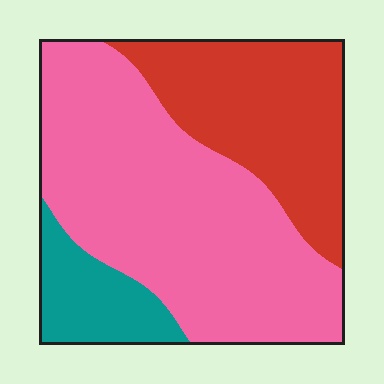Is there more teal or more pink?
Pink.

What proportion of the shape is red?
Red takes up between a quarter and a half of the shape.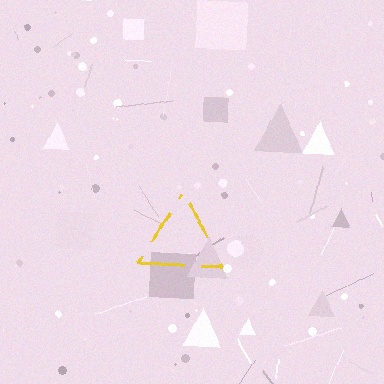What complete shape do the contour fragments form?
The contour fragments form a triangle.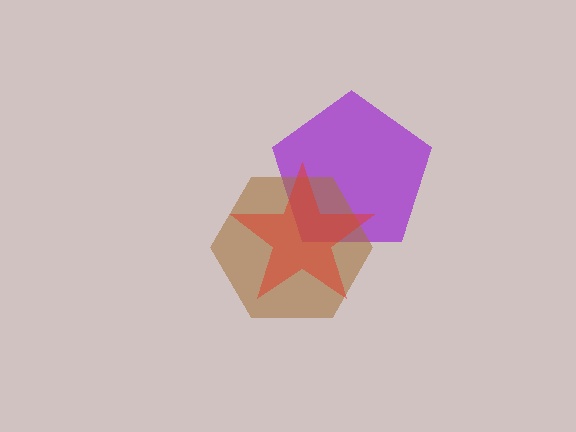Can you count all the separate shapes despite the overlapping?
Yes, there are 3 separate shapes.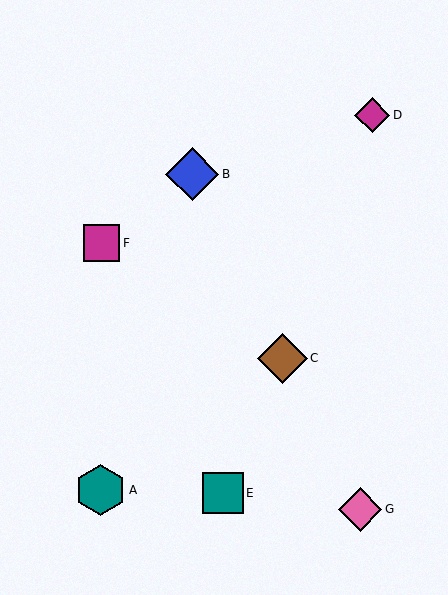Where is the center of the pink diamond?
The center of the pink diamond is at (360, 509).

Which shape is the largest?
The blue diamond (labeled B) is the largest.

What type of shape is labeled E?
Shape E is a teal square.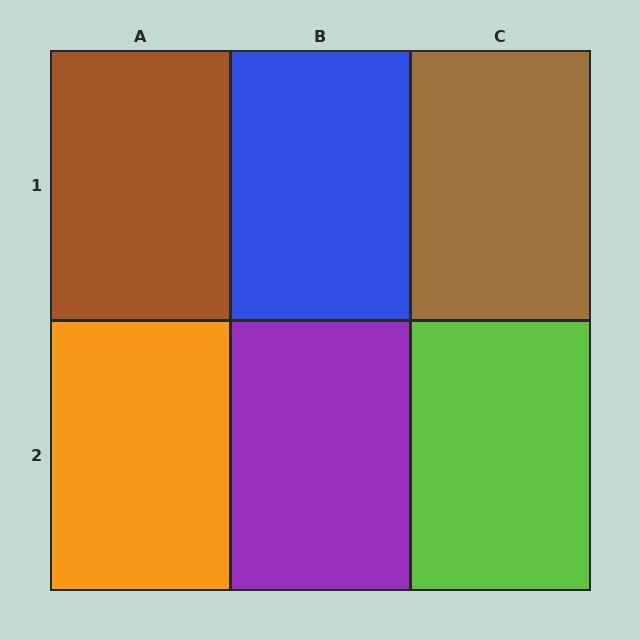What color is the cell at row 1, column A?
Brown.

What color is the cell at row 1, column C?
Brown.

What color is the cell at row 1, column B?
Blue.